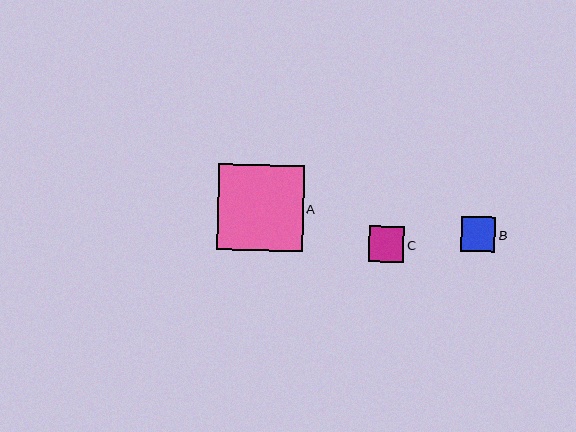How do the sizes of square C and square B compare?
Square C and square B are approximately the same size.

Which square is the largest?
Square A is the largest with a size of approximately 86 pixels.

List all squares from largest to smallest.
From largest to smallest: A, C, B.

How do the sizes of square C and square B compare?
Square C and square B are approximately the same size.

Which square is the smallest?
Square B is the smallest with a size of approximately 35 pixels.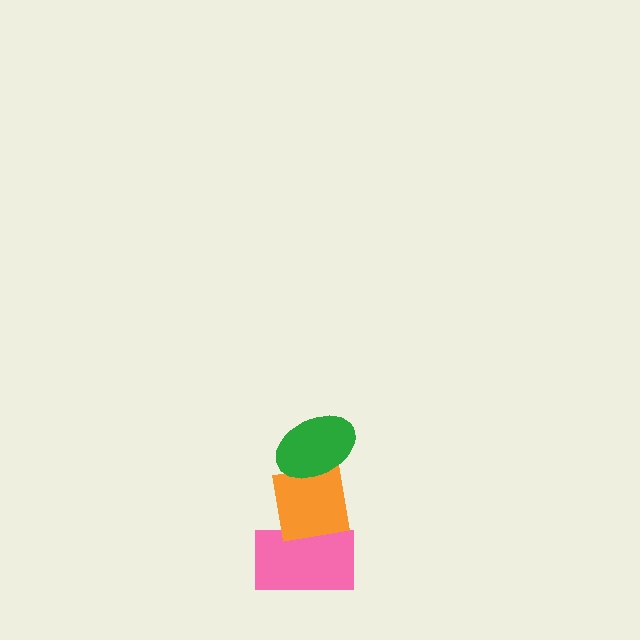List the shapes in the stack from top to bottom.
From top to bottom: the green ellipse, the orange square, the pink rectangle.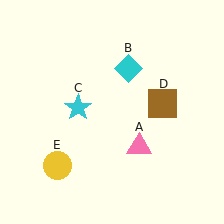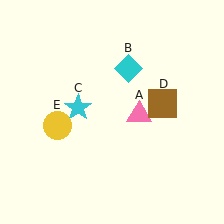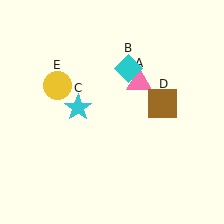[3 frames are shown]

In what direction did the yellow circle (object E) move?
The yellow circle (object E) moved up.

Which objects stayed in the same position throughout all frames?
Cyan diamond (object B) and cyan star (object C) and brown square (object D) remained stationary.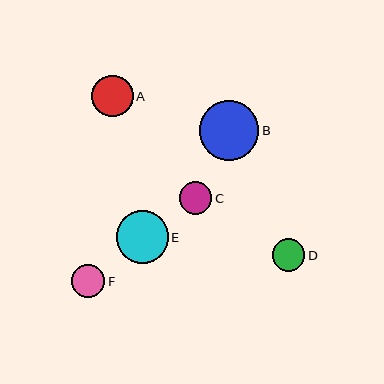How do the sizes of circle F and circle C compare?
Circle F and circle C are approximately the same size.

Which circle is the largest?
Circle B is the largest with a size of approximately 59 pixels.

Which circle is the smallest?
Circle D is the smallest with a size of approximately 32 pixels.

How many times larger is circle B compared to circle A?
Circle B is approximately 1.4 times the size of circle A.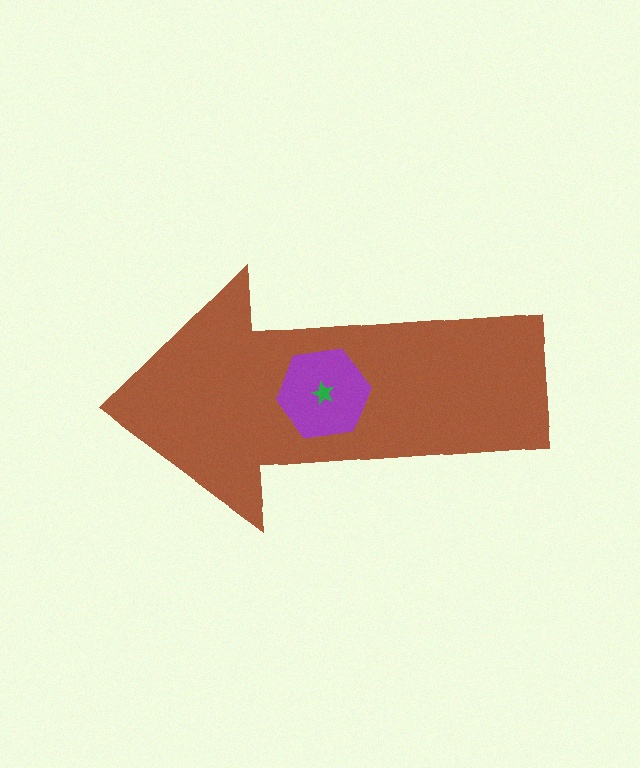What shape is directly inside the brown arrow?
The purple hexagon.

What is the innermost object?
The green star.